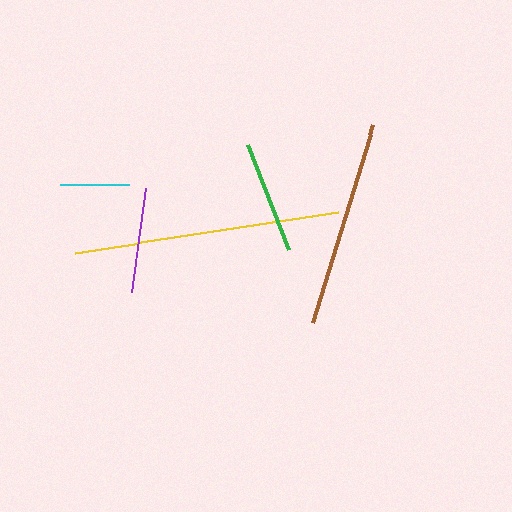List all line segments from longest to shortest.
From longest to shortest: yellow, brown, green, purple, cyan.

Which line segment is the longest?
The yellow line is the longest at approximately 266 pixels.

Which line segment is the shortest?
The cyan line is the shortest at approximately 69 pixels.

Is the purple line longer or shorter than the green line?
The green line is longer than the purple line.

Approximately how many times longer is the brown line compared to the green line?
The brown line is approximately 1.8 times the length of the green line.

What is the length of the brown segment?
The brown segment is approximately 207 pixels long.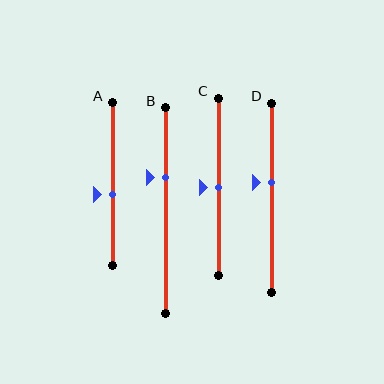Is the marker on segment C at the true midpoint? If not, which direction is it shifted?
Yes, the marker on segment C is at the true midpoint.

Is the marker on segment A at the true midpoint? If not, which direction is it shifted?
No, the marker on segment A is shifted downward by about 7% of the segment length.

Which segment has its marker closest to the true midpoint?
Segment C has its marker closest to the true midpoint.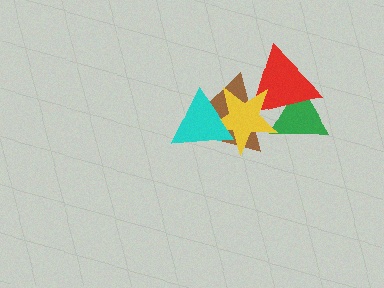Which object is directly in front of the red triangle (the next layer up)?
The brown triangle is directly in front of the red triangle.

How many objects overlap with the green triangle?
3 objects overlap with the green triangle.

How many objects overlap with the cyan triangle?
2 objects overlap with the cyan triangle.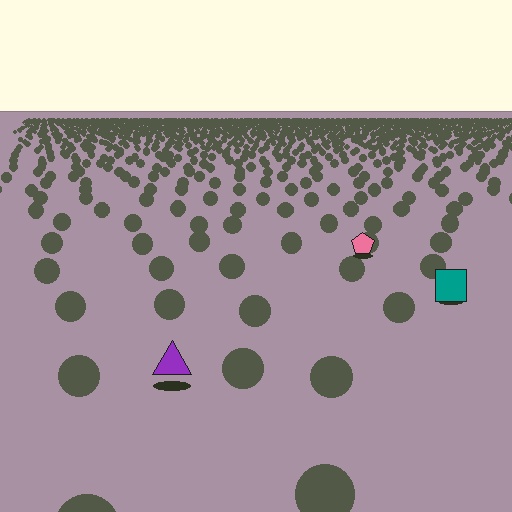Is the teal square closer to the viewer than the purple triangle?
No. The purple triangle is closer — you can tell from the texture gradient: the ground texture is coarser near it.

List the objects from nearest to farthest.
From nearest to farthest: the purple triangle, the teal square, the pink pentagon.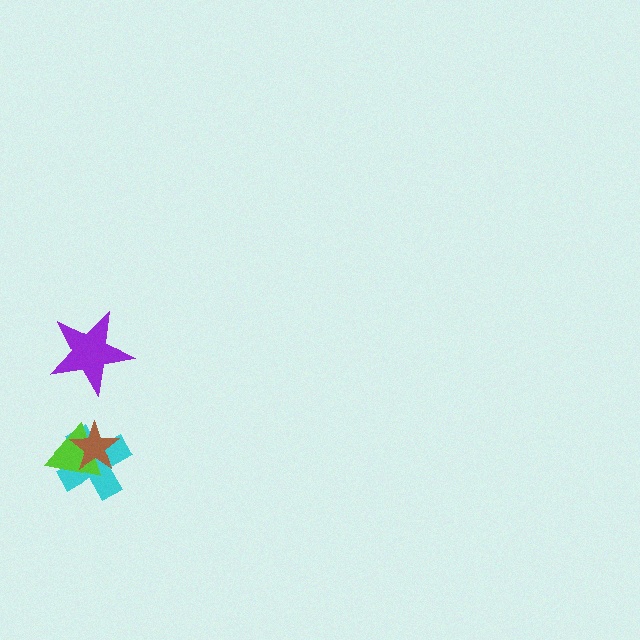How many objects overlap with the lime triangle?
2 objects overlap with the lime triangle.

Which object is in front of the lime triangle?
The brown star is in front of the lime triangle.